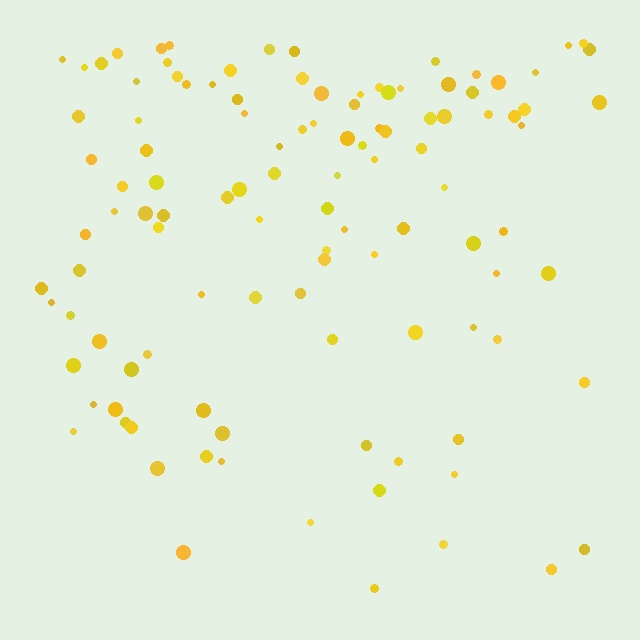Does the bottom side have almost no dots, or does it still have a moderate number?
Still a moderate number, just noticeably fewer than the top.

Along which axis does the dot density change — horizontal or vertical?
Vertical.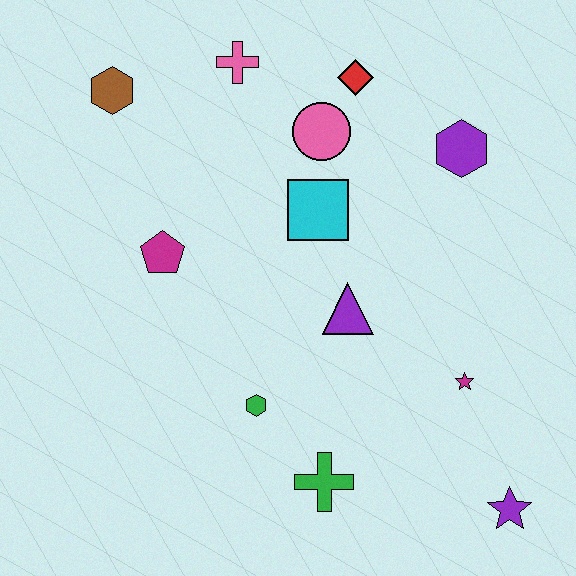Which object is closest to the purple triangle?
The cyan square is closest to the purple triangle.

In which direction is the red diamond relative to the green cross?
The red diamond is above the green cross.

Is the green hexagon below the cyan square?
Yes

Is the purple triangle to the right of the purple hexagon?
No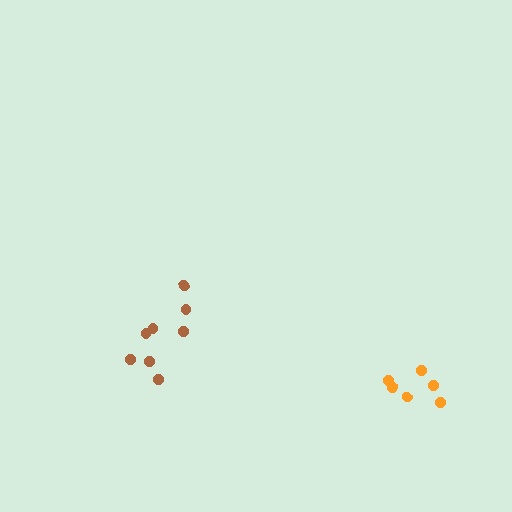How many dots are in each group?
Group 1: 7 dots, Group 2: 8 dots (15 total).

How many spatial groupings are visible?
There are 2 spatial groupings.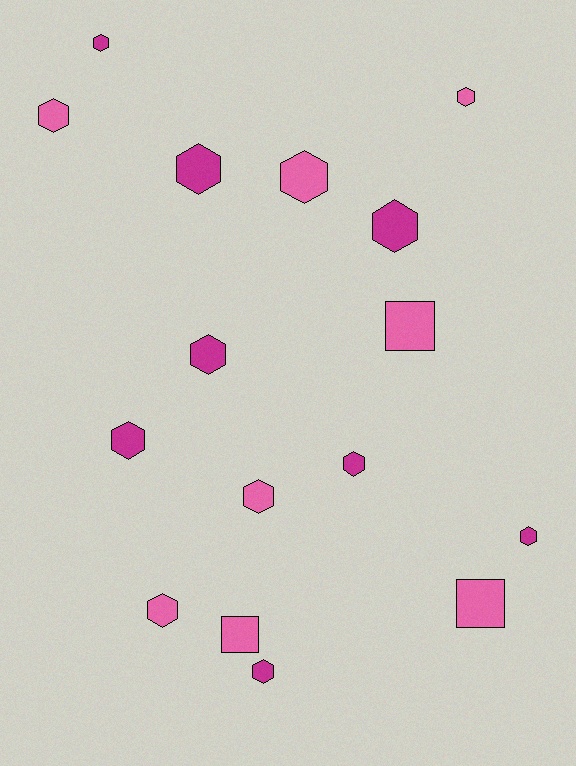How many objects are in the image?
There are 16 objects.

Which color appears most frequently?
Pink, with 8 objects.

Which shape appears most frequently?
Hexagon, with 13 objects.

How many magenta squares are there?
There are no magenta squares.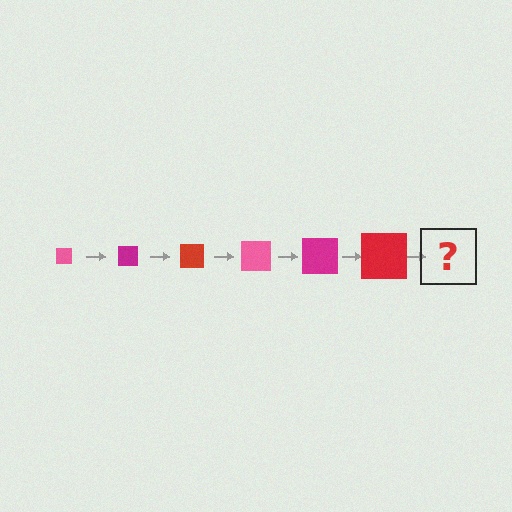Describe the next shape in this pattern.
It should be a pink square, larger than the previous one.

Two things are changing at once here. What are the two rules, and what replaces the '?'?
The two rules are that the square grows larger each step and the color cycles through pink, magenta, and red. The '?' should be a pink square, larger than the previous one.